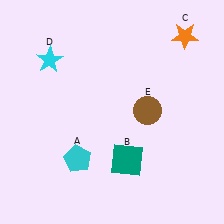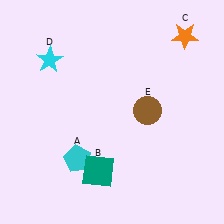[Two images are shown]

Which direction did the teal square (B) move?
The teal square (B) moved left.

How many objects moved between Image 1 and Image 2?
1 object moved between the two images.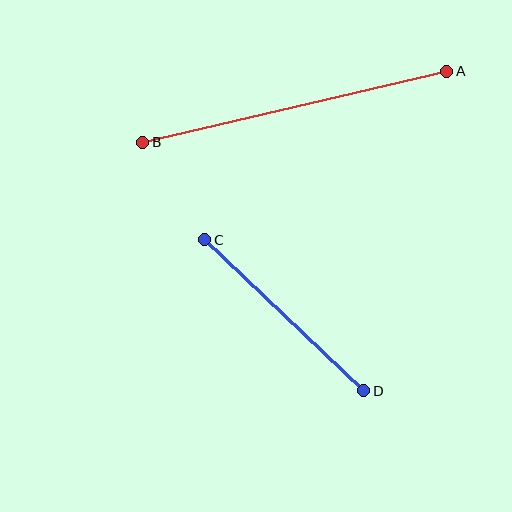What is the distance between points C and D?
The distance is approximately 219 pixels.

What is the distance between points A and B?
The distance is approximately 312 pixels.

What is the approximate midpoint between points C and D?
The midpoint is at approximately (284, 315) pixels.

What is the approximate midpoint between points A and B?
The midpoint is at approximately (295, 107) pixels.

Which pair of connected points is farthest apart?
Points A and B are farthest apart.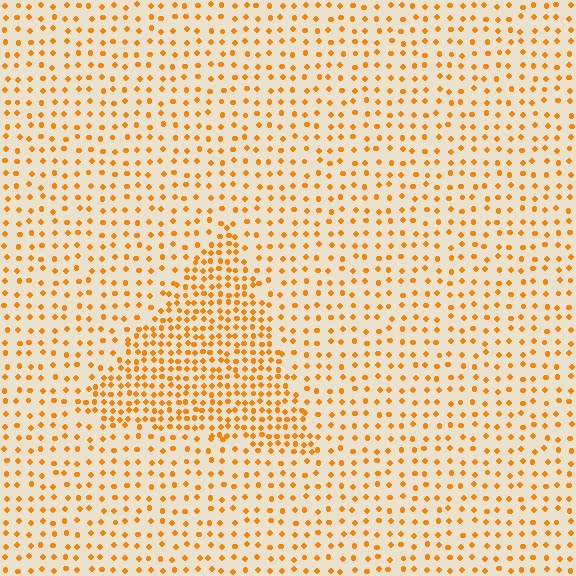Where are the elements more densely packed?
The elements are more densely packed inside the triangle boundary.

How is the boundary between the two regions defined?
The boundary is defined by a change in element density (approximately 2.1x ratio). All elements are the same color, size, and shape.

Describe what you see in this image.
The image contains small orange elements arranged at two different densities. A triangle-shaped region is visible where the elements are more densely packed than the surrounding area.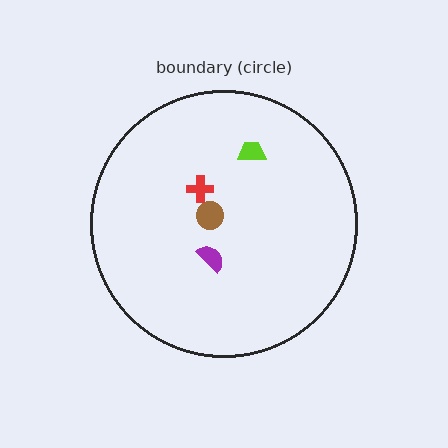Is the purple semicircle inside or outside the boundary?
Inside.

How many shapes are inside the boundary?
4 inside, 0 outside.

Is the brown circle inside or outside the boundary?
Inside.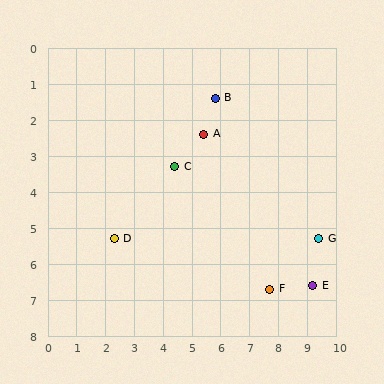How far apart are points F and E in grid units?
Points F and E are about 1.5 grid units apart.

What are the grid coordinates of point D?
Point D is at approximately (2.3, 5.3).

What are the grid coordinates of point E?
Point E is at approximately (9.2, 6.6).